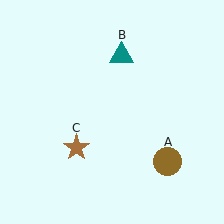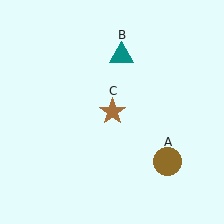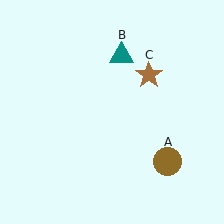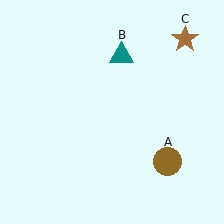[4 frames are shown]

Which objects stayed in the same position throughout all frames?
Brown circle (object A) and teal triangle (object B) remained stationary.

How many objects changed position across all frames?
1 object changed position: brown star (object C).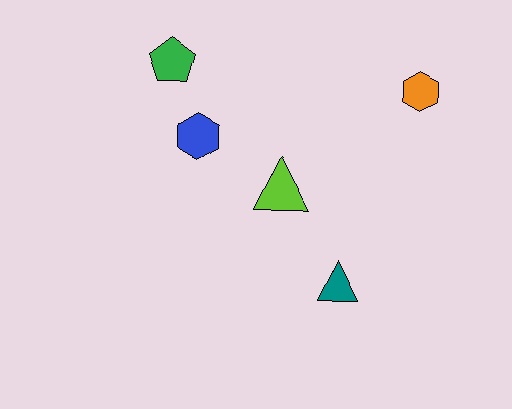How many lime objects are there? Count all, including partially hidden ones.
There is 1 lime object.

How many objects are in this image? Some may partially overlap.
There are 5 objects.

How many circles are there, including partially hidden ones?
There are no circles.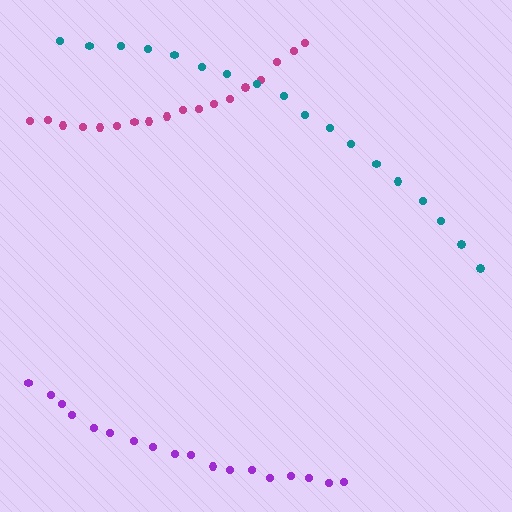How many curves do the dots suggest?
There are 3 distinct paths.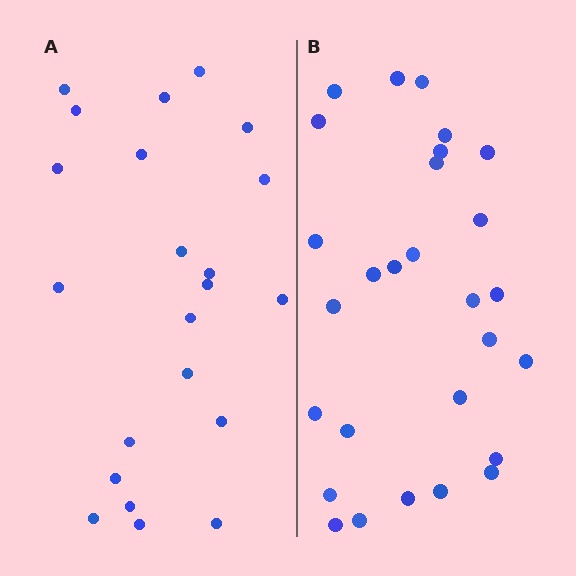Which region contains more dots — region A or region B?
Region B (the right region) has more dots.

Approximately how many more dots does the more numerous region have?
Region B has about 6 more dots than region A.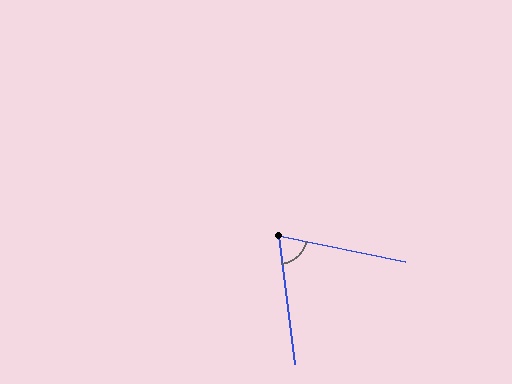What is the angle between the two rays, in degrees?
Approximately 71 degrees.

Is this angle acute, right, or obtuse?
It is acute.